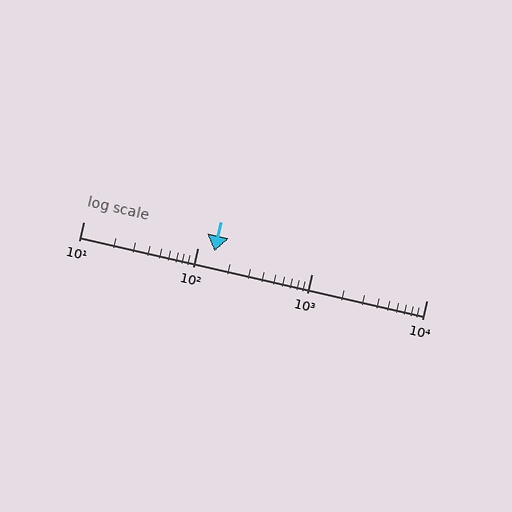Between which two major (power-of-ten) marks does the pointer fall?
The pointer is between 100 and 1000.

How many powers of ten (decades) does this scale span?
The scale spans 3 decades, from 10 to 10000.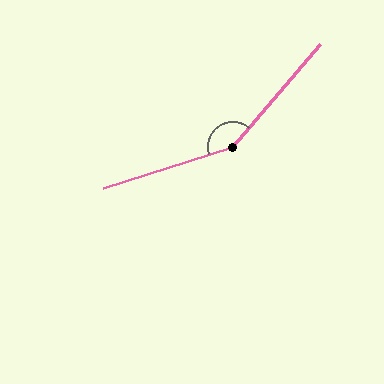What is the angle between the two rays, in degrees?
Approximately 148 degrees.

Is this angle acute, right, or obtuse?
It is obtuse.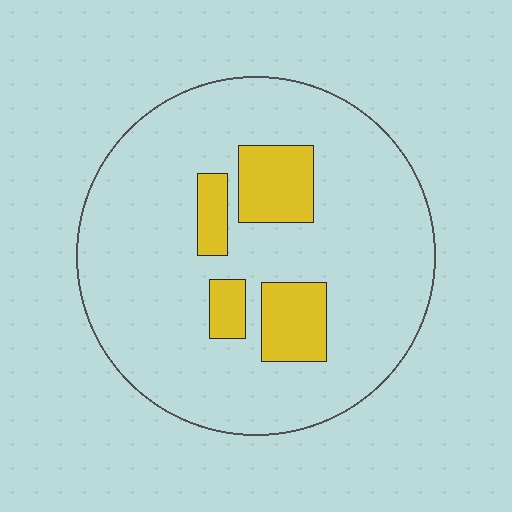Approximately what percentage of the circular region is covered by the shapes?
Approximately 15%.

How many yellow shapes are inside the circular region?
4.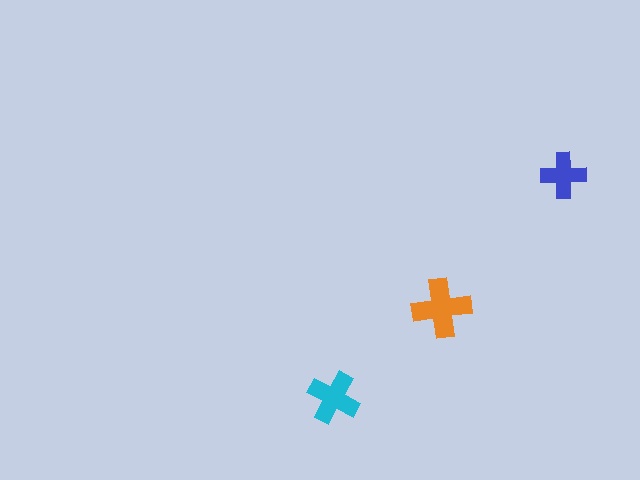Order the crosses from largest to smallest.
the orange one, the cyan one, the blue one.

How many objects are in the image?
There are 3 objects in the image.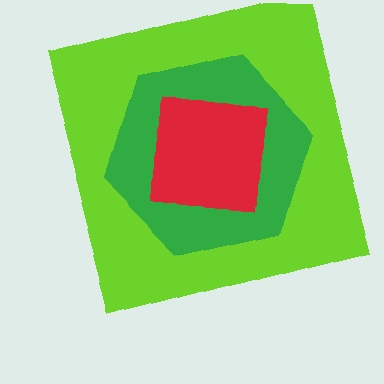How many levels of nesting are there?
3.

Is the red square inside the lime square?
Yes.